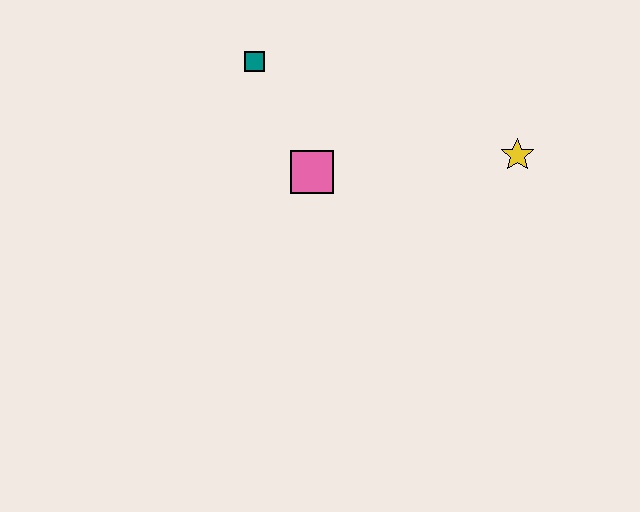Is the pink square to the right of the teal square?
Yes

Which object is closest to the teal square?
The pink square is closest to the teal square.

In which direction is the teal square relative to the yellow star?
The teal square is to the left of the yellow star.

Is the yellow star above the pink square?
Yes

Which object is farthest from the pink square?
The yellow star is farthest from the pink square.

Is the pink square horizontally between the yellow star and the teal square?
Yes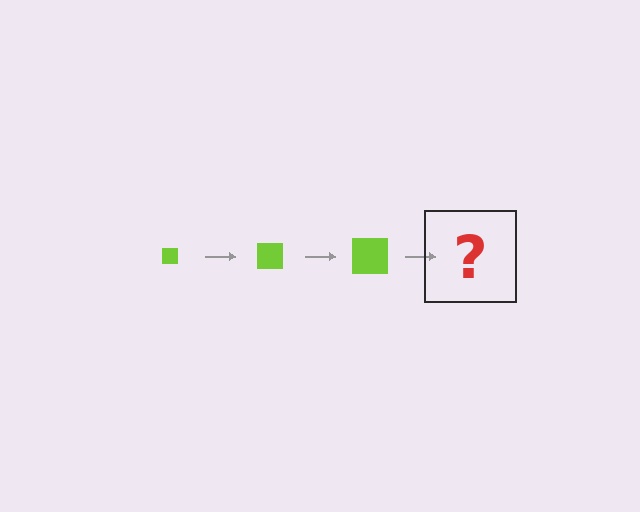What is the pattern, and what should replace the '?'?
The pattern is that the square gets progressively larger each step. The '?' should be a lime square, larger than the previous one.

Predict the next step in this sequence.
The next step is a lime square, larger than the previous one.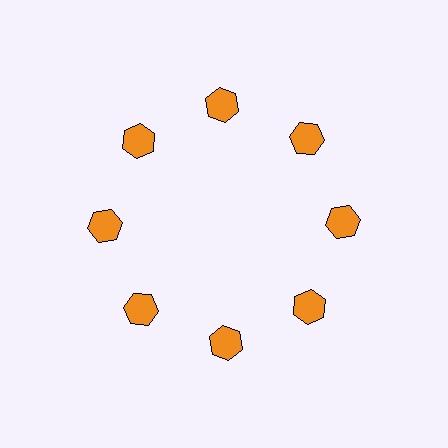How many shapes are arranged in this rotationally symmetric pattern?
There are 8 shapes, arranged in 8 groups of 1.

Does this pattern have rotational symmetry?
Yes, this pattern has 8-fold rotational symmetry. It looks the same after rotating 45 degrees around the center.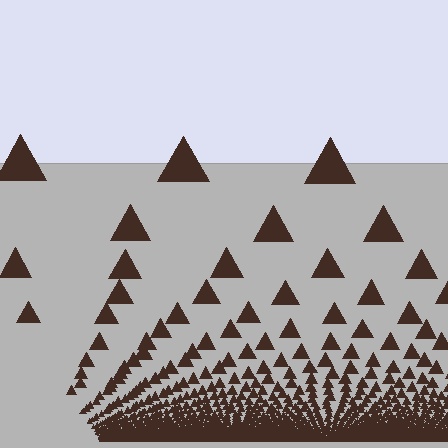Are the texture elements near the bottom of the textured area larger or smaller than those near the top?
Smaller. The gradient is inverted — elements near the bottom are smaller and denser.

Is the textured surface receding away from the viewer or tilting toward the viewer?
The surface appears to tilt toward the viewer. Texture elements get larger and sparser toward the top.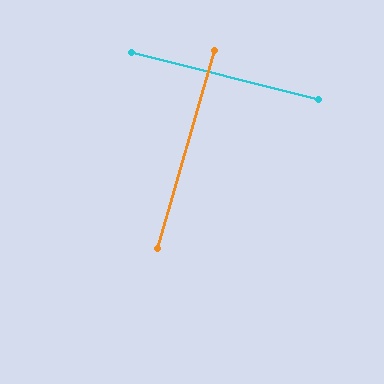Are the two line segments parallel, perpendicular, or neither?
Perpendicular — they meet at approximately 88°.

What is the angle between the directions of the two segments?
Approximately 88 degrees.